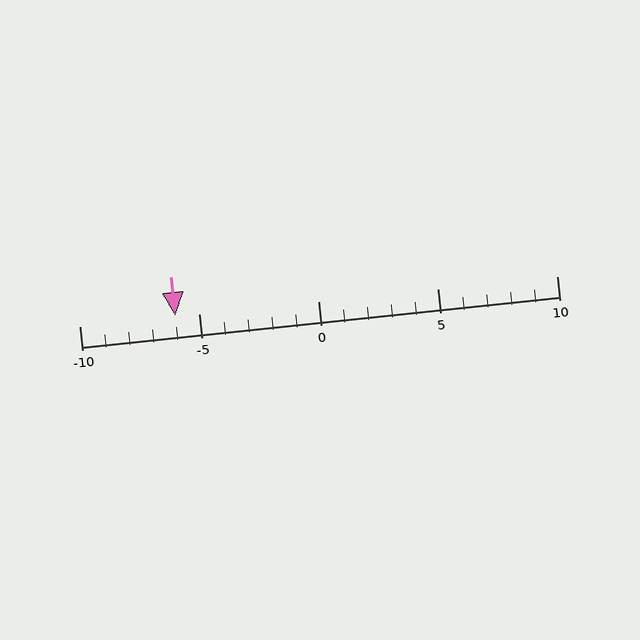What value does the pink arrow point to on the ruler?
The pink arrow points to approximately -6.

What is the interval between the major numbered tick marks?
The major tick marks are spaced 5 units apart.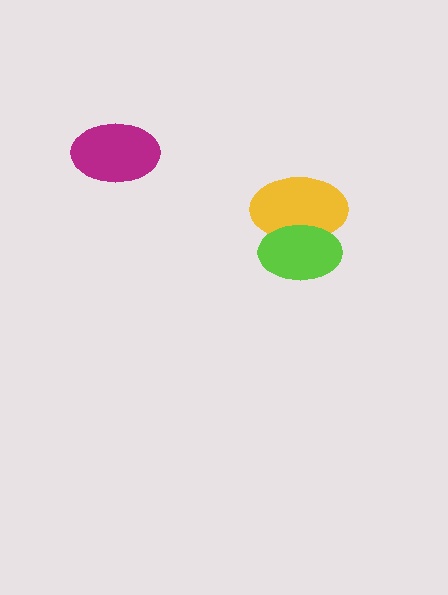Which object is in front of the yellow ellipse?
The lime ellipse is in front of the yellow ellipse.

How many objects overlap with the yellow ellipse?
1 object overlaps with the yellow ellipse.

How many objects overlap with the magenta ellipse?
0 objects overlap with the magenta ellipse.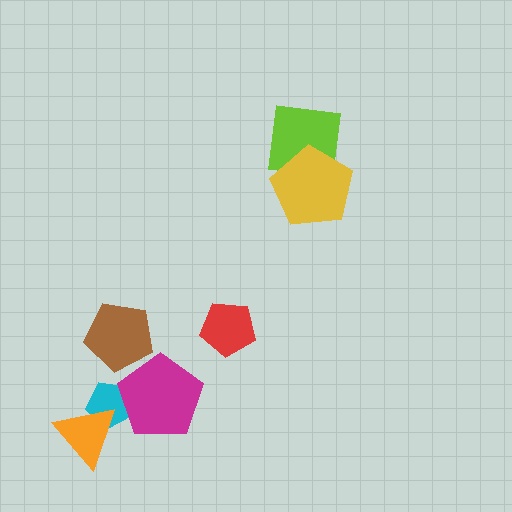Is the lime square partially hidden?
Yes, it is partially covered by another shape.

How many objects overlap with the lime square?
1 object overlaps with the lime square.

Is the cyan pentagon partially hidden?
Yes, it is partially covered by another shape.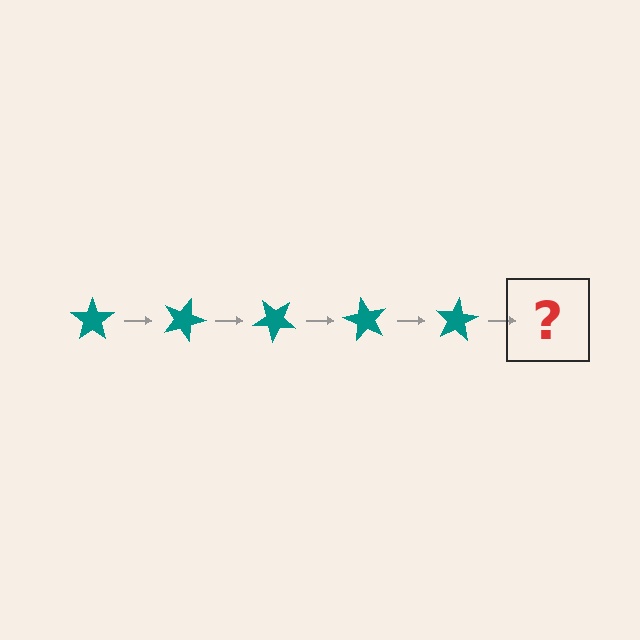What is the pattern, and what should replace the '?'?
The pattern is that the star rotates 20 degrees each step. The '?' should be a teal star rotated 100 degrees.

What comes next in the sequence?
The next element should be a teal star rotated 100 degrees.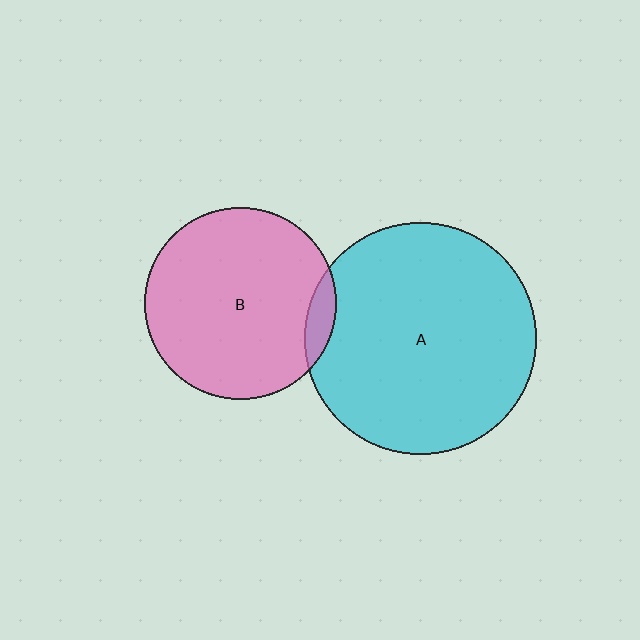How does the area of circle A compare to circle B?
Approximately 1.5 times.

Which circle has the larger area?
Circle A (cyan).